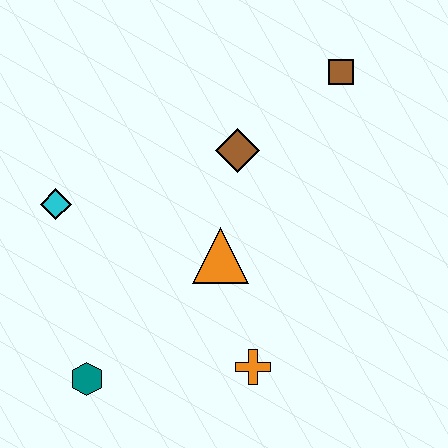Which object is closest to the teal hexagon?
The orange cross is closest to the teal hexagon.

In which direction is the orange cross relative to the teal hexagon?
The orange cross is to the right of the teal hexagon.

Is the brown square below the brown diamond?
No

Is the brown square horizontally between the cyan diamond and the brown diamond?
No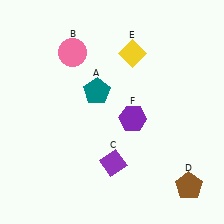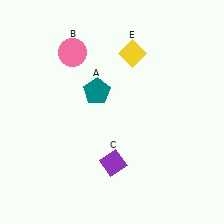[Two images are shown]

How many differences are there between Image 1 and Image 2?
There are 2 differences between the two images.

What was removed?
The purple hexagon (F), the brown pentagon (D) were removed in Image 2.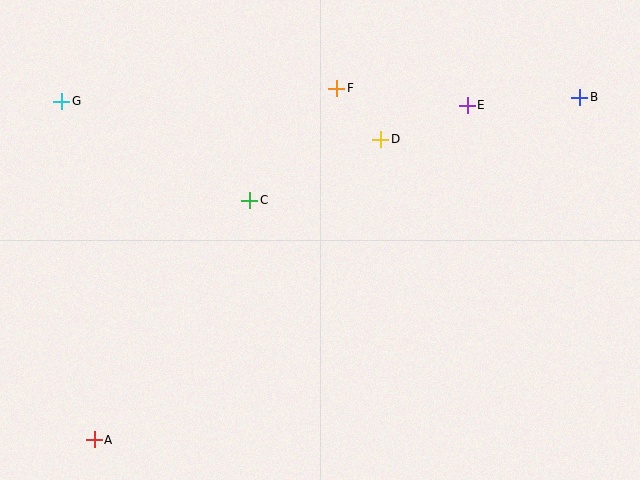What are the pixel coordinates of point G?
Point G is at (62, 102).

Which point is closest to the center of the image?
Point C at (250, 200) is closest to the center.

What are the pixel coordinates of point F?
Point F is at (337, 88).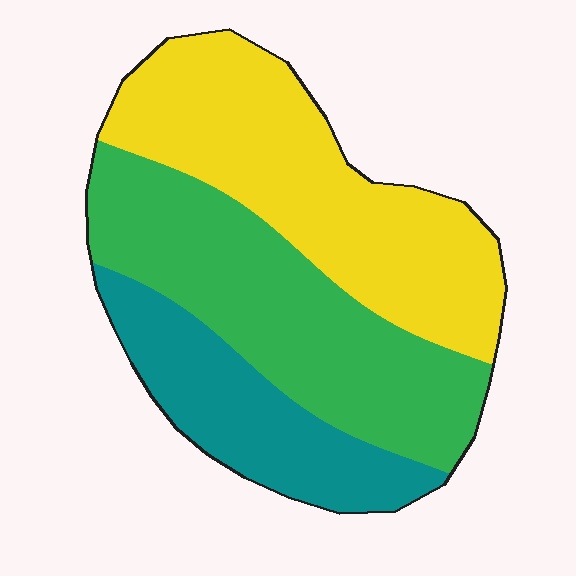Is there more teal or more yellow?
Yellow.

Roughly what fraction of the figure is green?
Green covers about 40% of the figure.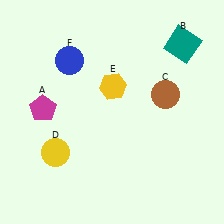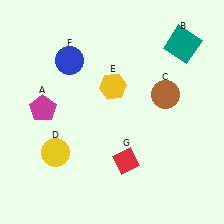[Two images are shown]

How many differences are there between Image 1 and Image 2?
There is 1 difference between the two images.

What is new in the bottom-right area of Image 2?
A red diamond (G) was added in the bottom-right area of Image 2.